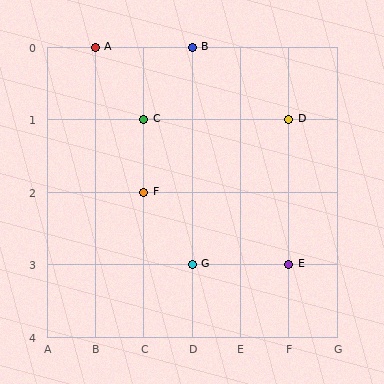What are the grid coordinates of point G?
Point G is at grid coordinates (D, 3).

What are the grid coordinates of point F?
Point F is at grid coordinates (C, 2).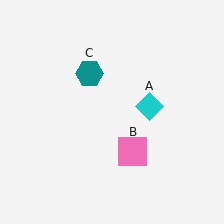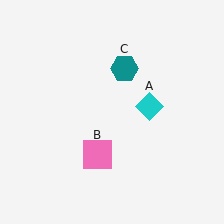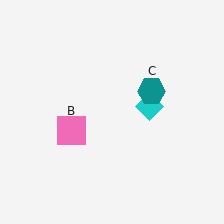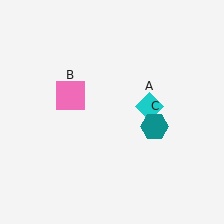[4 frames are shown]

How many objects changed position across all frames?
2 objects changed position: pink square (object B), teal hexagon (object C).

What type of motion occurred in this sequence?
The pink square (object B), teal hexagon (object C) rotated clockwise around the center of the scene.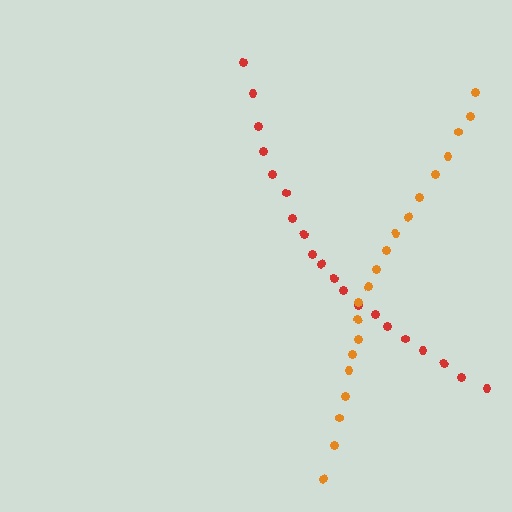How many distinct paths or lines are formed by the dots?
There are 2 distinct paths.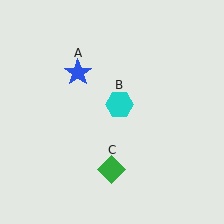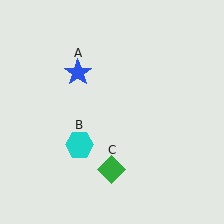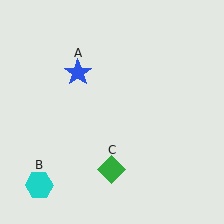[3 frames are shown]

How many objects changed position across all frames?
1 object changed position: cyan hexagon (object B).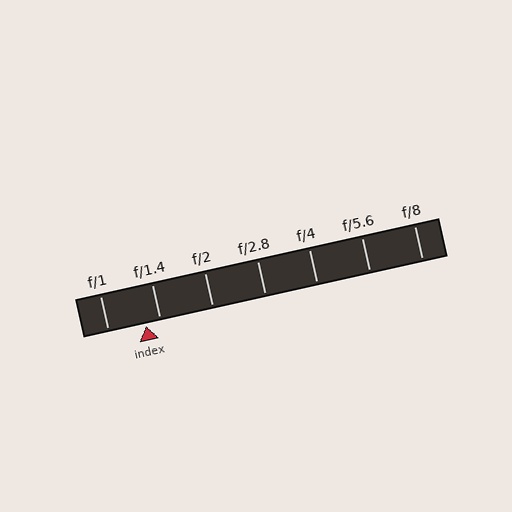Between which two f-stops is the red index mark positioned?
The index mark is between f/1 and f/1.4.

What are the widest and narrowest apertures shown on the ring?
The widest aperture shown is f/1 and the narrowest is f/8.